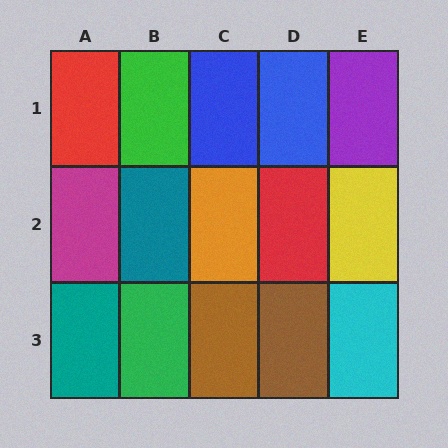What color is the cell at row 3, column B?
Green.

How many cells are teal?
2 cells are teal.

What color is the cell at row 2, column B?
Teal.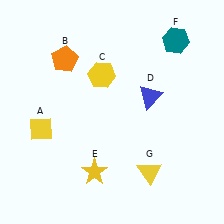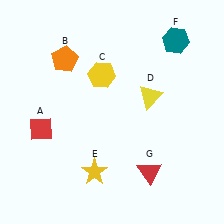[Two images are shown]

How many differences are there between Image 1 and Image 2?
There are 3 differences between the two images.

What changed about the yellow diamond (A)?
In Image 1, A is yellow. In Image 2, it changed to red.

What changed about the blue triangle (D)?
In Image 1, D is blue. In Image 2, it changed to yellow.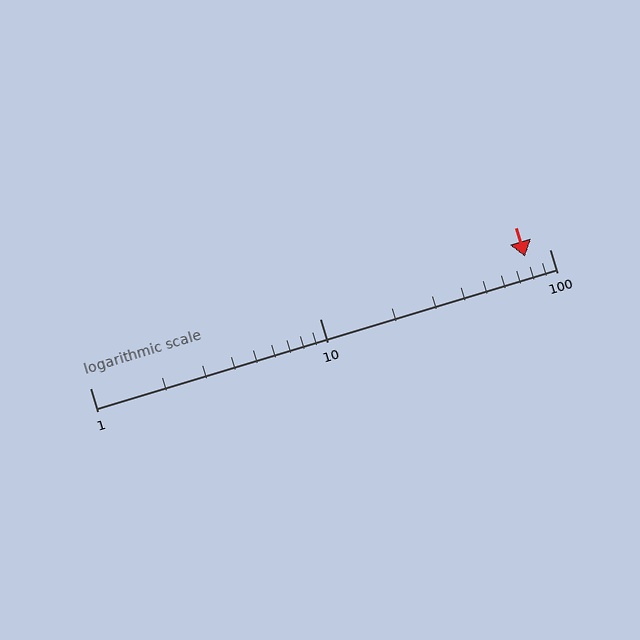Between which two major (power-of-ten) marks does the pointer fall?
The pointer is between 10 and 100.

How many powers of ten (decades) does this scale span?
The scale spans 2 decades, from 1 to 100.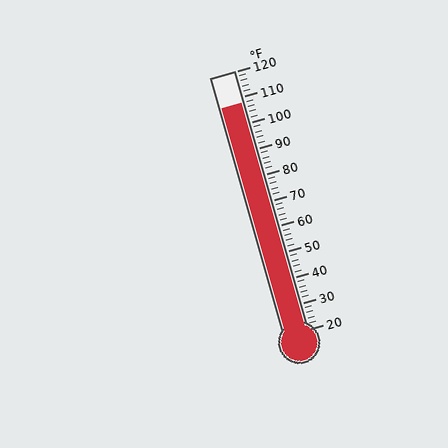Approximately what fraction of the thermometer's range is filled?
The thermometer is filled to approximately 90% of its range.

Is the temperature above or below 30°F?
The temperature is above 30°F.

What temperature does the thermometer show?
The thermometer shows approximately 108°F.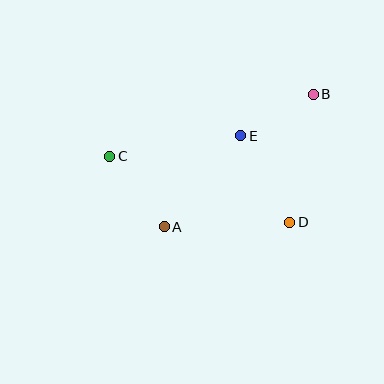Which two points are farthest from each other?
Points B and C are farthest from each other.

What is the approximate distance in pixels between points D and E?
The distance between D and E is approximately 100 pixels.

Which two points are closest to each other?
Points B and E are closest to each other.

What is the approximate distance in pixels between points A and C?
The distance between A and C is approximately 89 pixels.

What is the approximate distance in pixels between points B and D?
The distance between B and D is approximately 130 pixels.